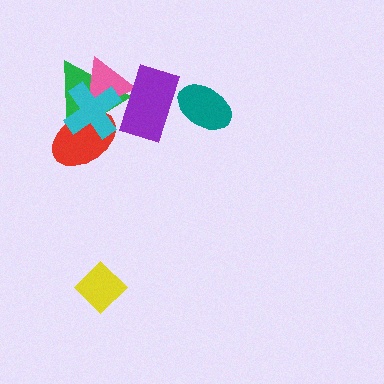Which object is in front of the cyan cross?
The purple rectangle is in front of the cyan cross.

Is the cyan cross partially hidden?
Yes, it is partially covered by another shape.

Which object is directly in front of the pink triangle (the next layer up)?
The red ellipse is directly in front of the pink triangle.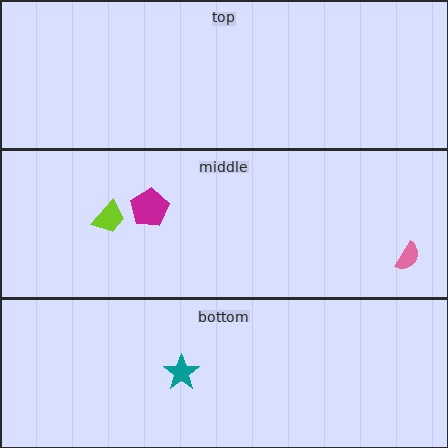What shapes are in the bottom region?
The teal star.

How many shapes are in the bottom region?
1.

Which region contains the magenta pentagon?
The middle region.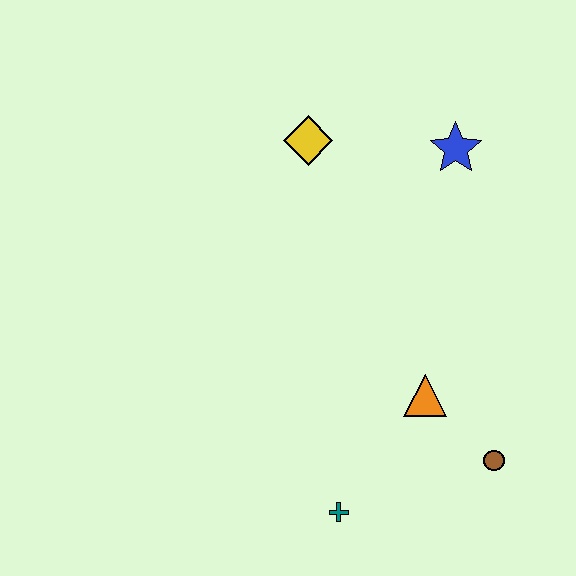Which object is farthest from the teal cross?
The blue star is farthest from the teal cross.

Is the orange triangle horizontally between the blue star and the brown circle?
No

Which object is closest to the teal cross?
The orange triangle is closest to the teal cross.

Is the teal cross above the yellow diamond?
No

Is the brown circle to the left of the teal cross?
No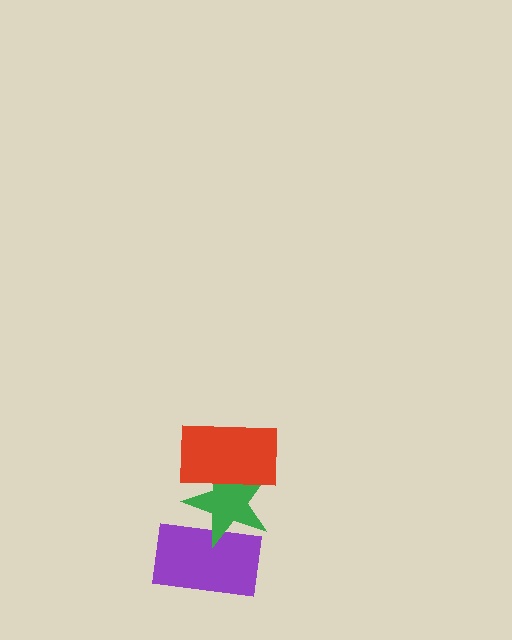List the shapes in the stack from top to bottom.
From top to bottom: the red rectangle, the green star, the purple rectangle.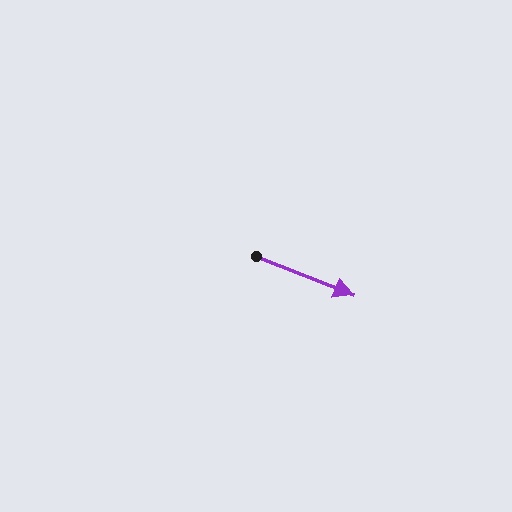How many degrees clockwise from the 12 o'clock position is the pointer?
Approximately 112 degrees.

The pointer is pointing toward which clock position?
Roughly 4 o'clock.